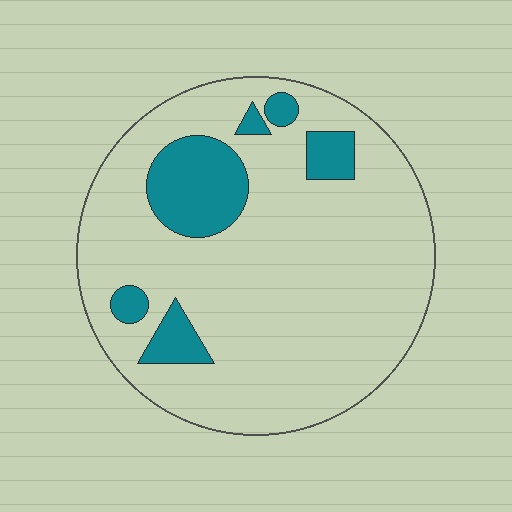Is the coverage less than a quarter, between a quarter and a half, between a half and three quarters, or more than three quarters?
Less than a quarter.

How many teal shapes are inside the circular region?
6.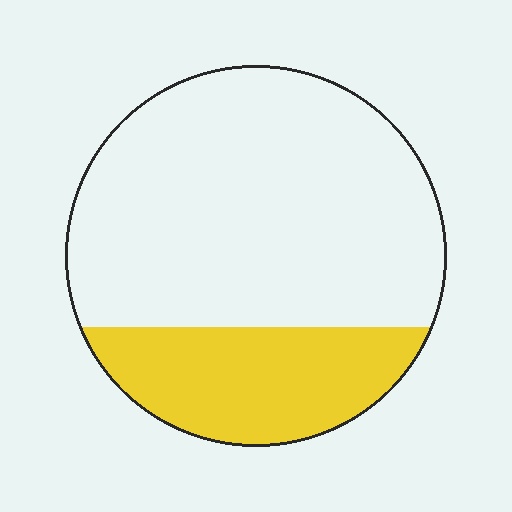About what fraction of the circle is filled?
About one quarter (1/4).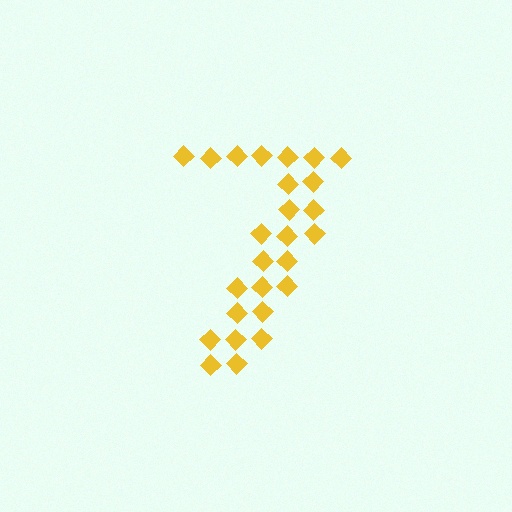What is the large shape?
The large shape is the digit 7.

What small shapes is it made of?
It is made of small diamonds.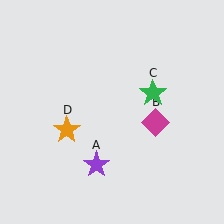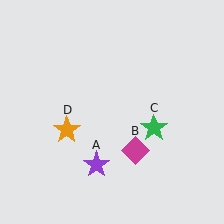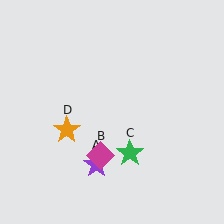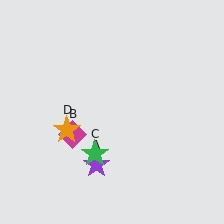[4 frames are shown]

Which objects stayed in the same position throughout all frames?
Purple star (object A) and orange star (object D) remained stationary.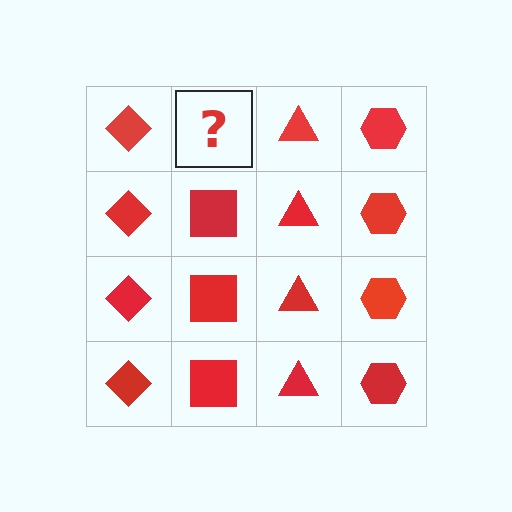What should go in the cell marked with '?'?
The missing cell should contain a red square.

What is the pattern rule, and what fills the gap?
The rule is that each column has a consistent shape. The gap should be filled with a red square.